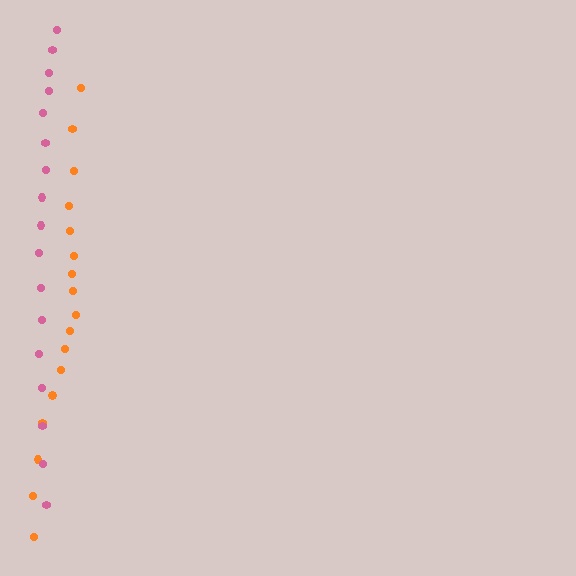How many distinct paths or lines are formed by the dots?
There are 2 distinct paths.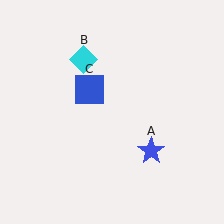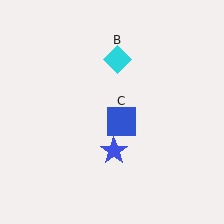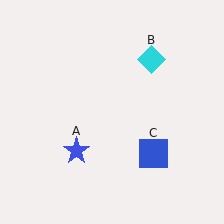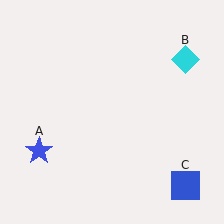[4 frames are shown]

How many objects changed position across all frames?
3 objects changed position: blue star (object A), cyan diamond (object B), blue square (object C).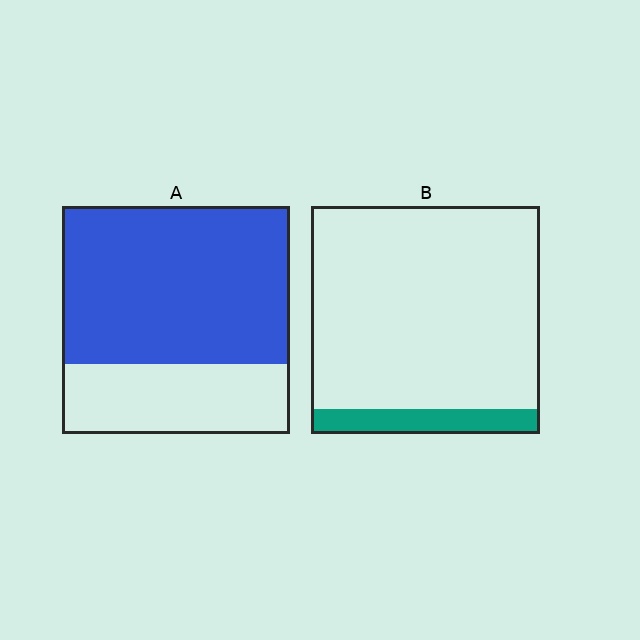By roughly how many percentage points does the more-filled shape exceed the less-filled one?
By roughly 60 percentage points (A over B).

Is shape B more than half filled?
No.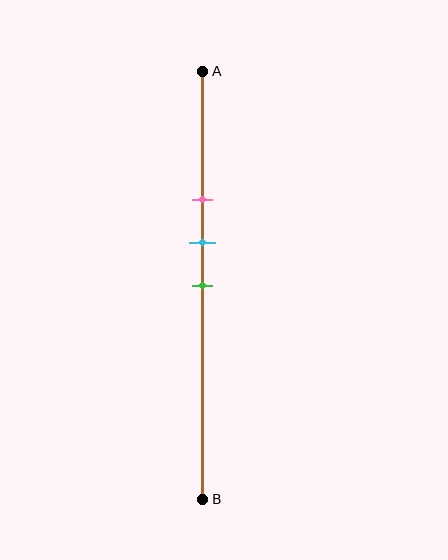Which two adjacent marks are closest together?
The cyan and green marks are the closest adjacent pair.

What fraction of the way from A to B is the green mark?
The green mark is approximately 50% (0.5) of the way from A to B.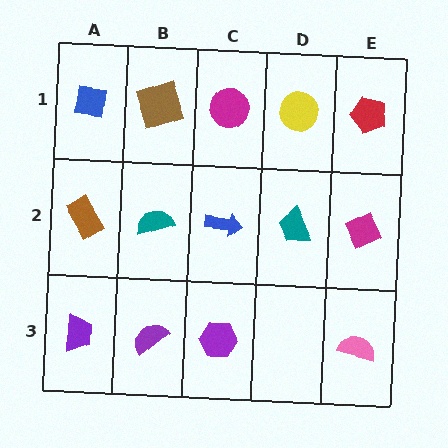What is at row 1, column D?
A yellow circle.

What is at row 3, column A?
A purple trapezoid.